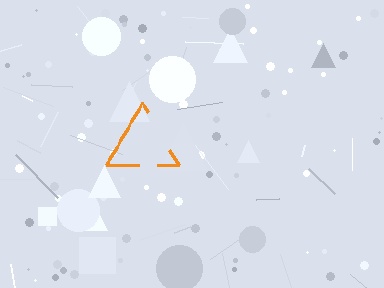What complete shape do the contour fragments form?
The contour fragments form a triangle.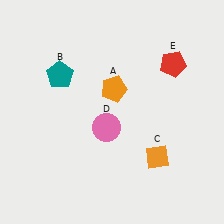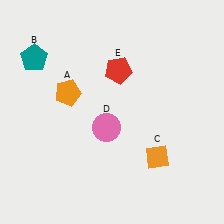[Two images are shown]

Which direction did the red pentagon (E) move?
The red pentagon (E) moved left.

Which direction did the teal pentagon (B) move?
The teal pentagon (B) moved left.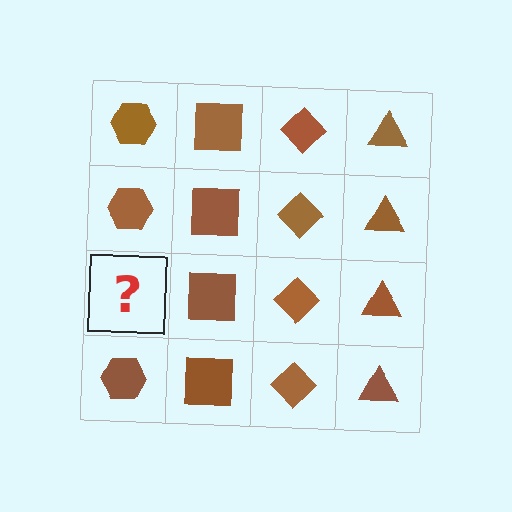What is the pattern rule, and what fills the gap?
The rule is that each column has a consistent shape. The gap should be filled with a brown hexagon.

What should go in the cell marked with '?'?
The missing cell should contain a brown hexagon.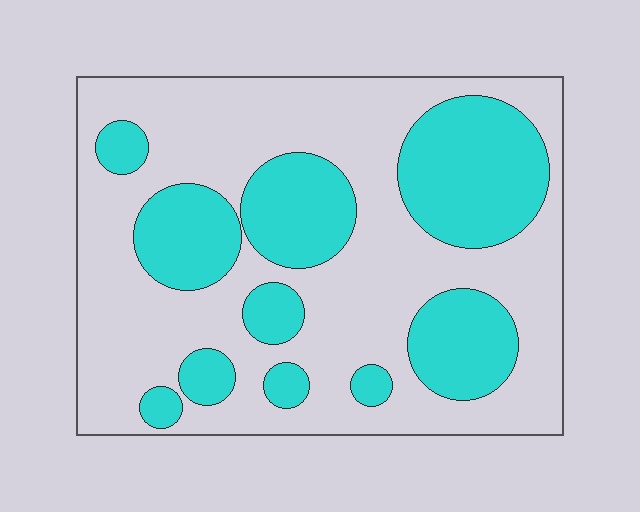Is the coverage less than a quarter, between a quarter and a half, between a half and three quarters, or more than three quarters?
Between a quarter and a half.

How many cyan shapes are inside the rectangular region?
10.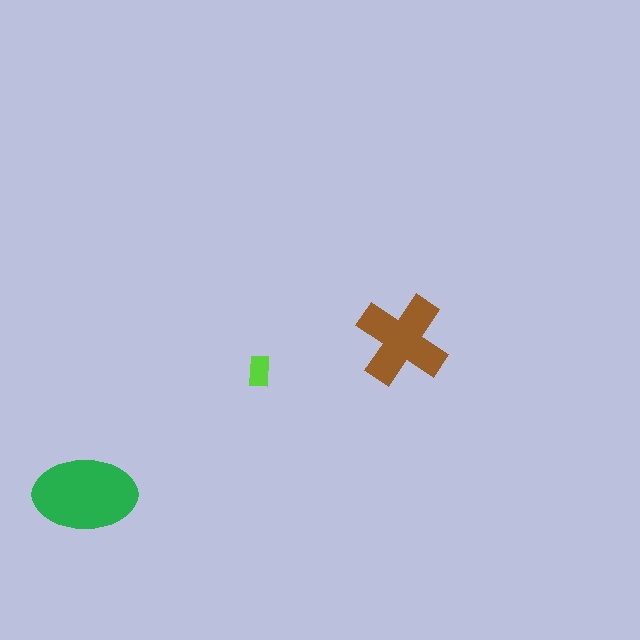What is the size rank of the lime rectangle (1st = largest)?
3rd.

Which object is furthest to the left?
The green ellipse is leftmost.